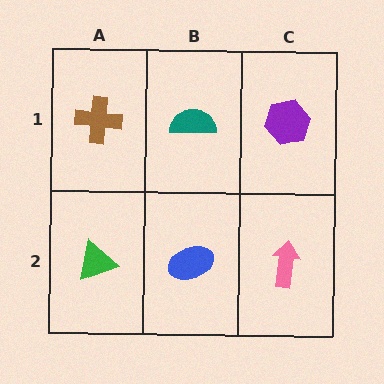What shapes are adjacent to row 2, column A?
A brown cross (row 1, column A), a blue ellipse (row 2, column B).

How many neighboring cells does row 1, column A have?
2.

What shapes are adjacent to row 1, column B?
A blue ellipse (row 2, column B), a brown cross (row 1, column A), a purple hexagon (row 1, column C).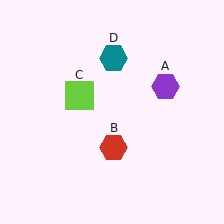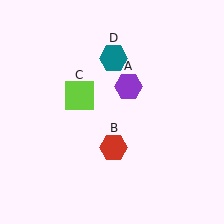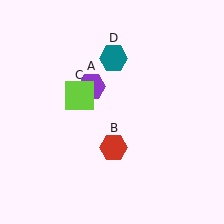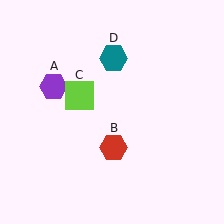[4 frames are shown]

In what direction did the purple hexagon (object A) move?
The purple hexagon (object A) moved left.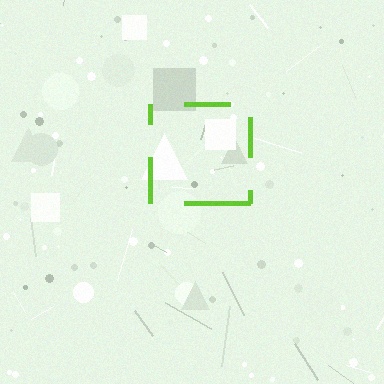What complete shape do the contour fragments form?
The contour fragments form a square.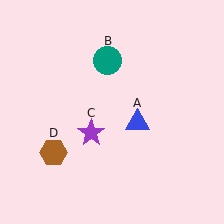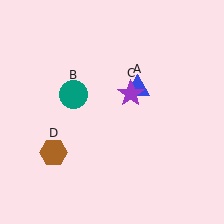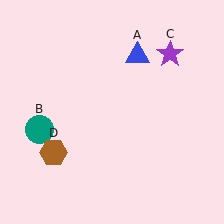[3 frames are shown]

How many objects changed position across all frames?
3 objects changed position: blue triangle (object A), teal circle (object B), purple star (object C).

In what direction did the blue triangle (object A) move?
The blue triangle (object A) moved up.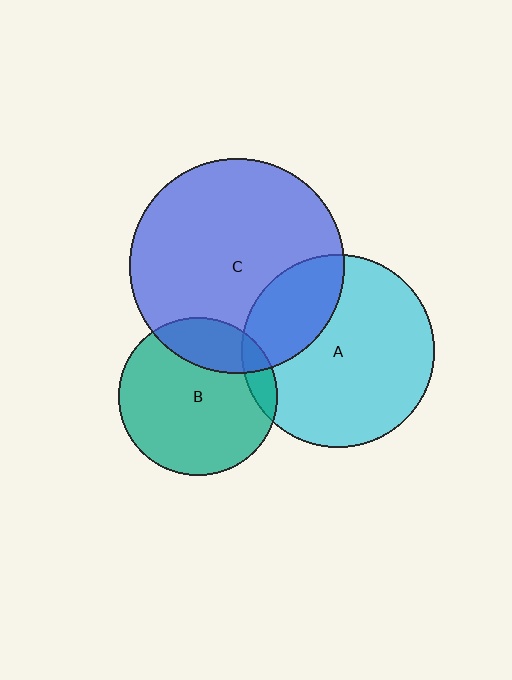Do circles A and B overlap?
Yes.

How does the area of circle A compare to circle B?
Approximately 1.5 times.